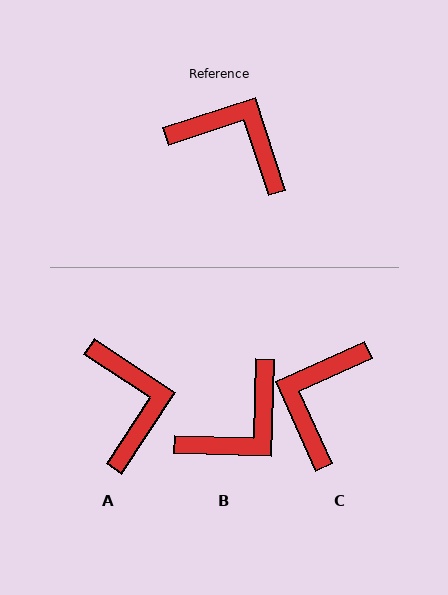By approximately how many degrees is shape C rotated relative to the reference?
Approximately 96 degrees counter-clockwise.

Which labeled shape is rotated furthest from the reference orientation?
B, about 110 degrees away.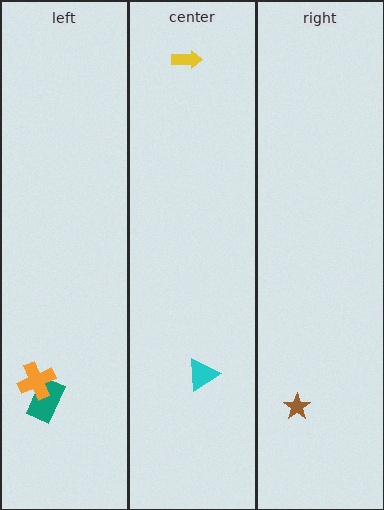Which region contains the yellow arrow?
The center region.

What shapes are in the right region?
The brown star.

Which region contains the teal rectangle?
The left region.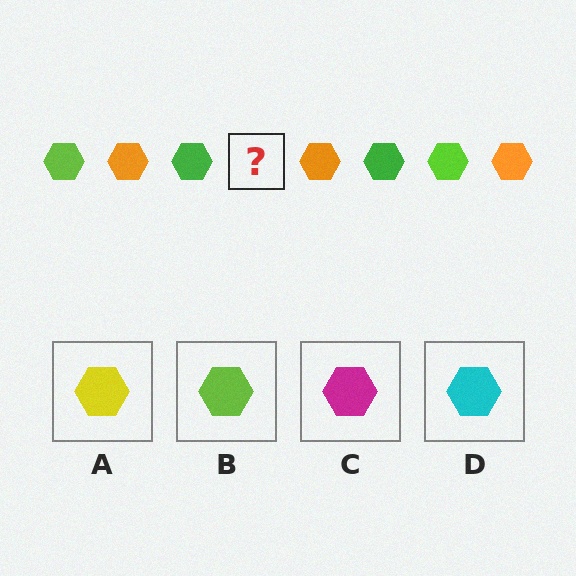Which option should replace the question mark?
Option B.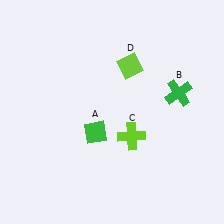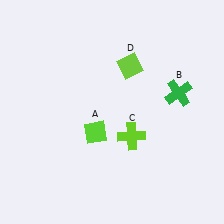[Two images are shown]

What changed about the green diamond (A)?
In Image 1, A is green. In Image 2, it changed to lime.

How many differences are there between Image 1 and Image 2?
There is 1 difference between the two images.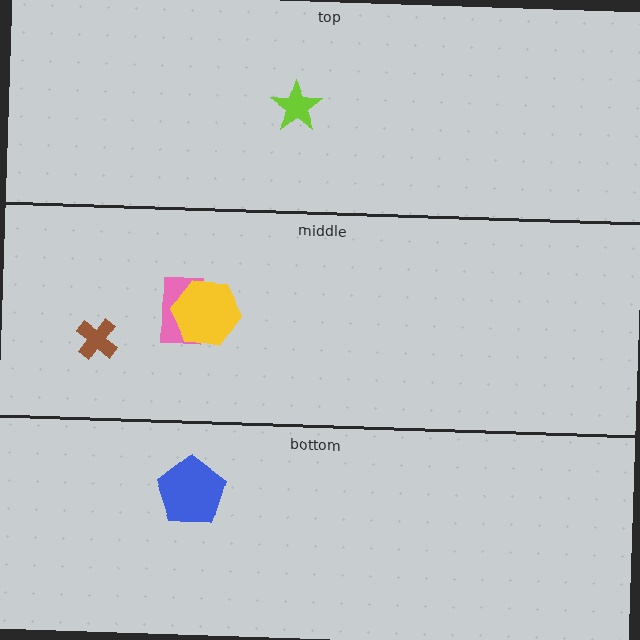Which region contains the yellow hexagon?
The middle region.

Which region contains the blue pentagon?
The bottom region.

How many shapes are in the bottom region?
1.